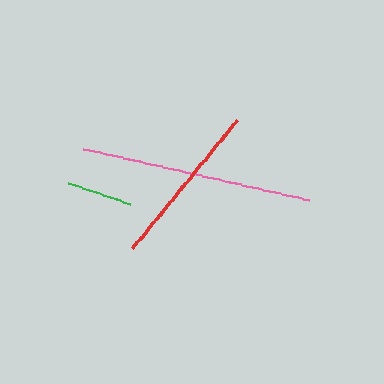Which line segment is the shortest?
The green line is the shortest at approximately 65 pixels.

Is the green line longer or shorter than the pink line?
The pink line is longer than the green line.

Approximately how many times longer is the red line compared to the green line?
The red line is approximately 2.5 times the length of the green line.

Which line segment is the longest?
The pink line is the longest at approximately 232 pixels.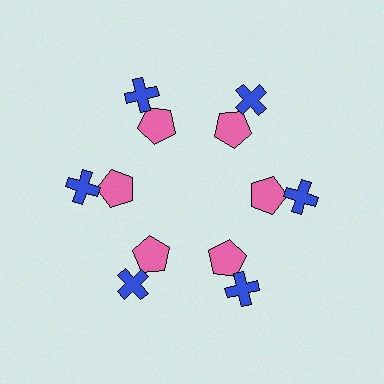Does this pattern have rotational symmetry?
Yes, this pattern has 6-fold rotational symmetry. It looks the same after rotating 60 degrees around the center.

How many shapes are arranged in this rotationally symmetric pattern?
There are 12 shapes, arranged in 6 groups of 2.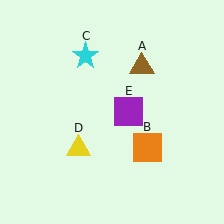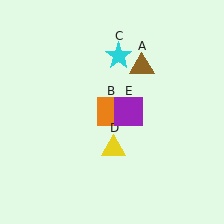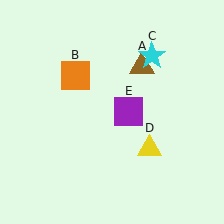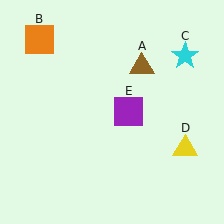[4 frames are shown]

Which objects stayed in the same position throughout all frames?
Brown triangle (object A) and purple square (object E) remained stationary.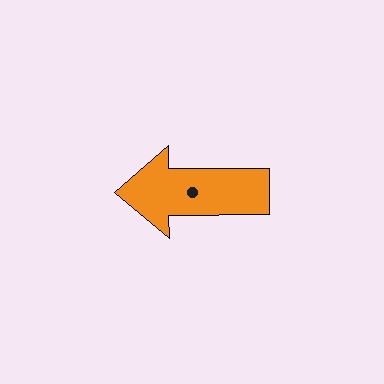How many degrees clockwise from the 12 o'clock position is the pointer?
Approximately 270 degrees.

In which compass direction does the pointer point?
West.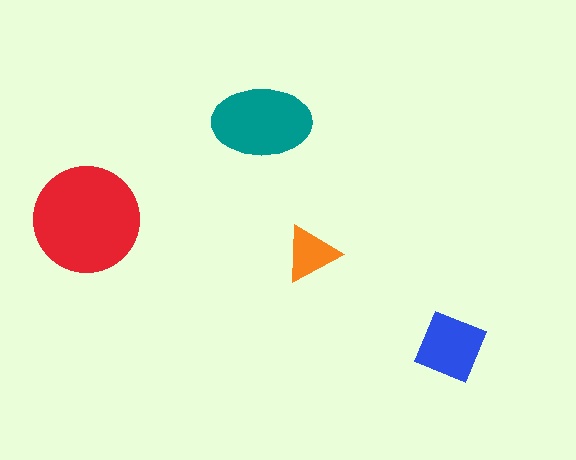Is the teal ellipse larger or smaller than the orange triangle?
Larger.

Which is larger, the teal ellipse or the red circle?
The red circle.